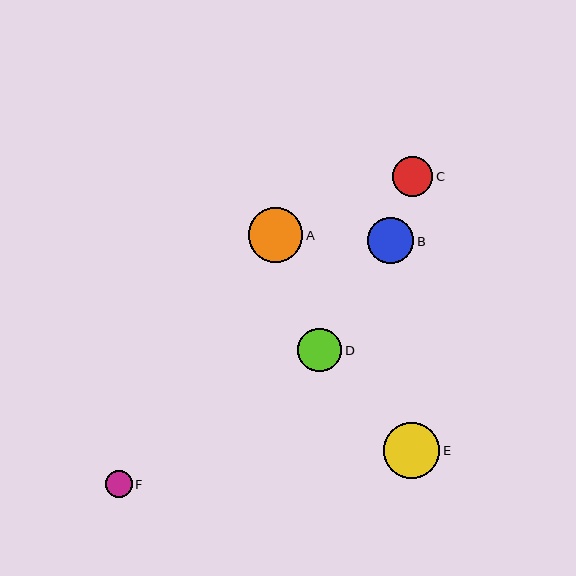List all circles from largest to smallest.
From largest to smallest: E, A, B, D, C, F.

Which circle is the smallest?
Circle F is the smallest with a size of approximately 27 pixels.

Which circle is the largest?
Circle E is the largest with a size of approximately 56 pixels.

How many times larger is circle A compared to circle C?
Circle A is approximately 1.3 times the size of circle C.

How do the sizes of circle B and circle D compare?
Circle B and circle D are approximately the same size.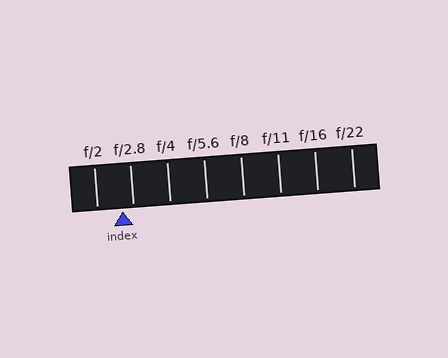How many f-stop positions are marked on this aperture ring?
There are 8 f-stop positions marked.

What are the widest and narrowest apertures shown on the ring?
The widest aperture shown is f/2 and the narrowest is f/22.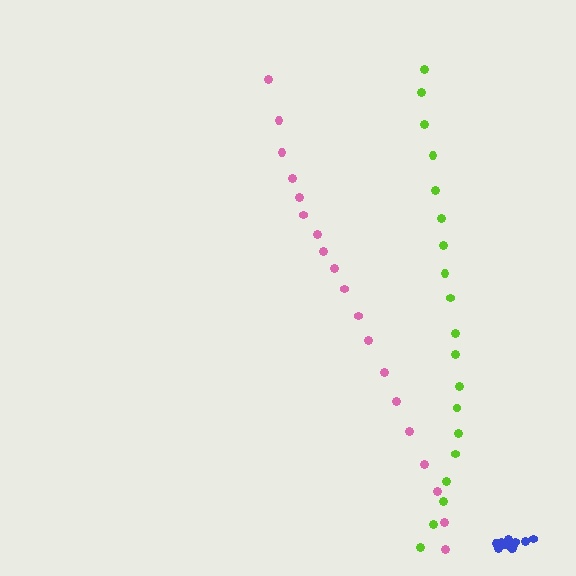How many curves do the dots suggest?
There are 3 distinct paths.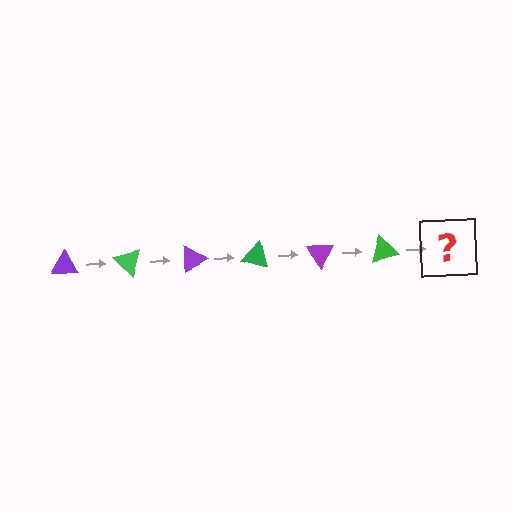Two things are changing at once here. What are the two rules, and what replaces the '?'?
The two rules are that it rotates 45 degrees each step and the color cycles through purple and green. The '?' should be a purple triangle, rotated 270 degrees from the start.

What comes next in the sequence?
The next element should be a purple triangle, rotated 270 degrees from the start.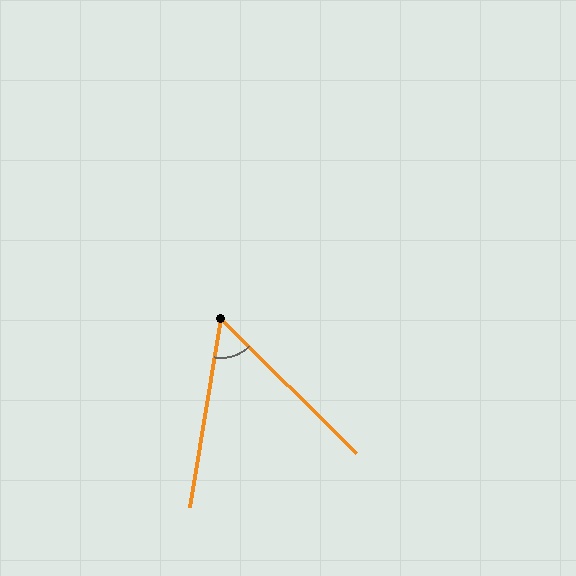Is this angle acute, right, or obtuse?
It is acute.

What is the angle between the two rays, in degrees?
Approximately 55 degrees.